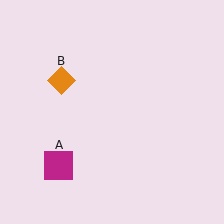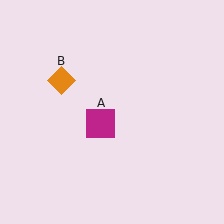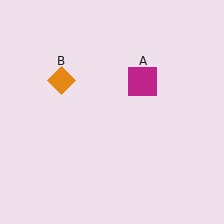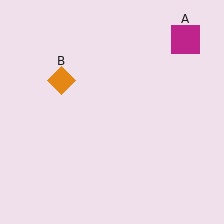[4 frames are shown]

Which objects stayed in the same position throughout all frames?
Orange diamond (object B) remained stationary.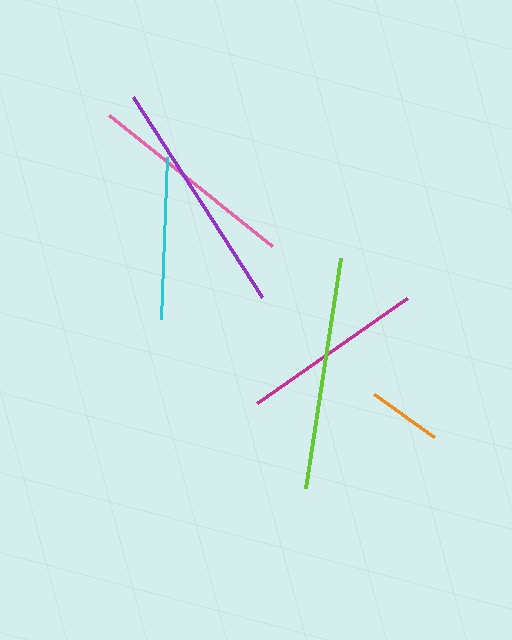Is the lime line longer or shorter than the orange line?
The lime line is longer than the orange line.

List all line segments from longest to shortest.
From longest to shortest: purple, lime, pink, magenta, cyan, orange.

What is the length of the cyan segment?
The cyan segment is approximately 163 pixels long.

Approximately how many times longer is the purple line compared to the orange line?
The purple line is approximately 3.2 times the length of the orange line.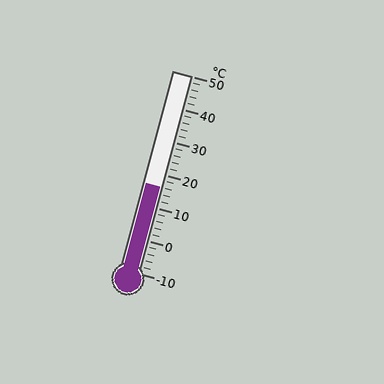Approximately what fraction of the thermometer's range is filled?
The thermometer is filled to approximately 45% of its range.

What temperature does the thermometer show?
The thermometer shows approximately 16°C.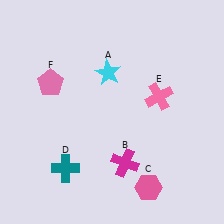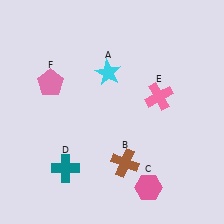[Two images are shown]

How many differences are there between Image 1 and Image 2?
There is 1 difference between the two images.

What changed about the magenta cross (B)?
In Image 1, B is magenta. In Image 2, it changed to brown.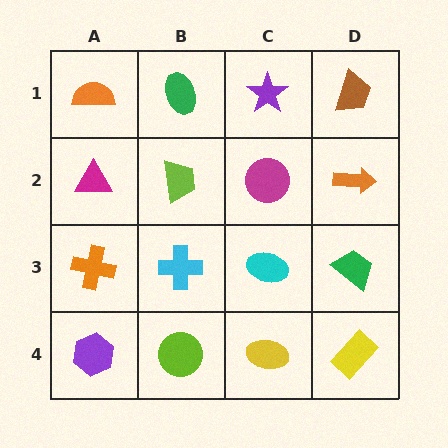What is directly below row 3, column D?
A yellow rectangle.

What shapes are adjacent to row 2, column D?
A brown trapezoid (row 1, column D), a green trapezoid (row 3, column D), a magenta circle (row 2, column C).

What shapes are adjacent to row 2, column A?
An orange semicircle (row 1, column A), an orange cross (row 3, column A), a lime trapezoid (row 2, column B).